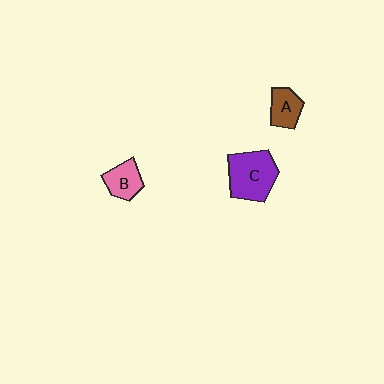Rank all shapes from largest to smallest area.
From largest to smallest: C (purple), B (pink), A (brown).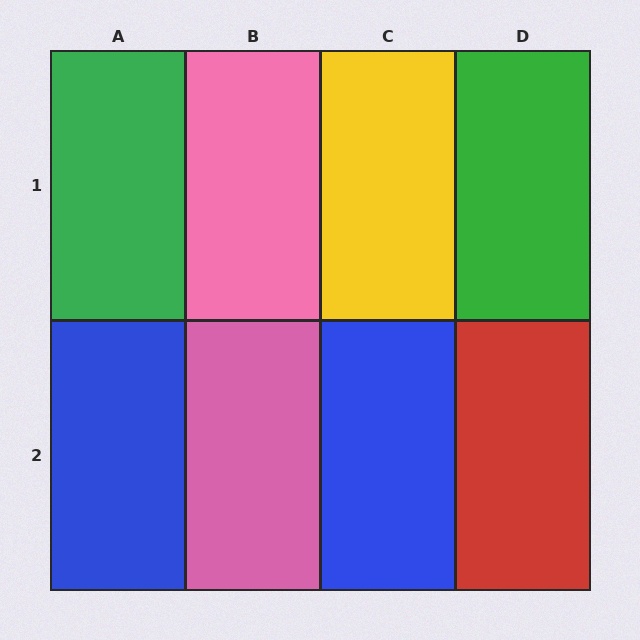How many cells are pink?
2 cells are pink.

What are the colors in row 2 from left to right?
Blue, pink, blue, red.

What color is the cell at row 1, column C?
Yellow.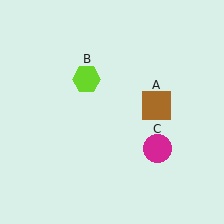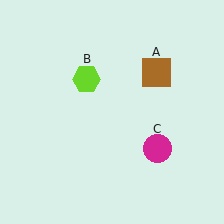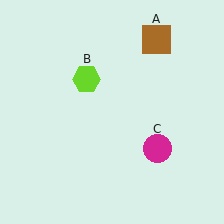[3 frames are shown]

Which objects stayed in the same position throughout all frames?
Lime hexagon (object B) and magenta circle (object C) remained stationary.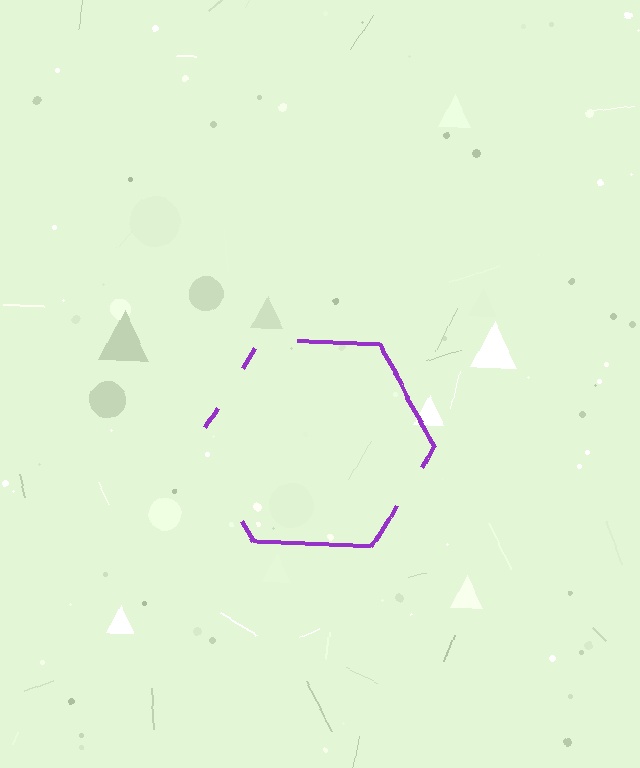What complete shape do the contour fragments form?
The contour fragments form a hexagon.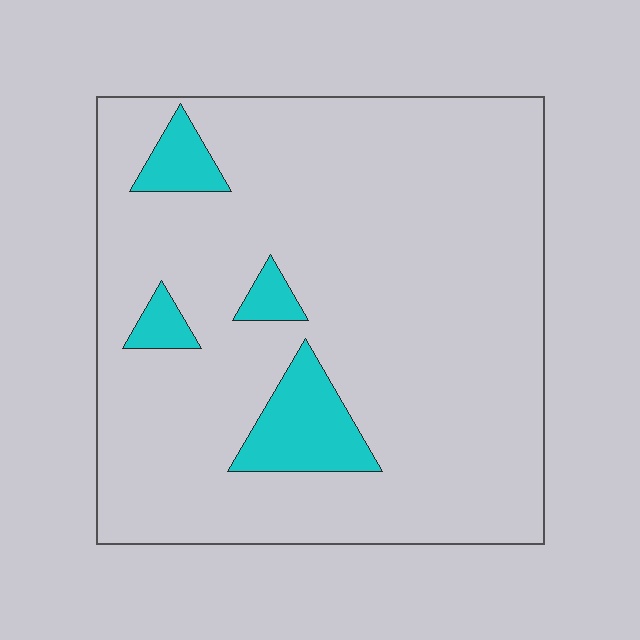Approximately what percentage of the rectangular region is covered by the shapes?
Approximately 10%.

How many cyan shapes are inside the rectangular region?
4.